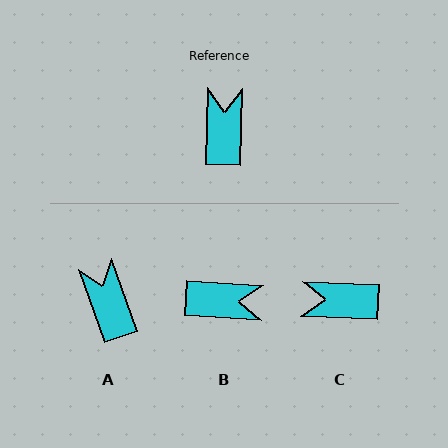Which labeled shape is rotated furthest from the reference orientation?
B, about 92 degrees away.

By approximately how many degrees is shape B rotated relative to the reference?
Approximately 92 degrees clockwise.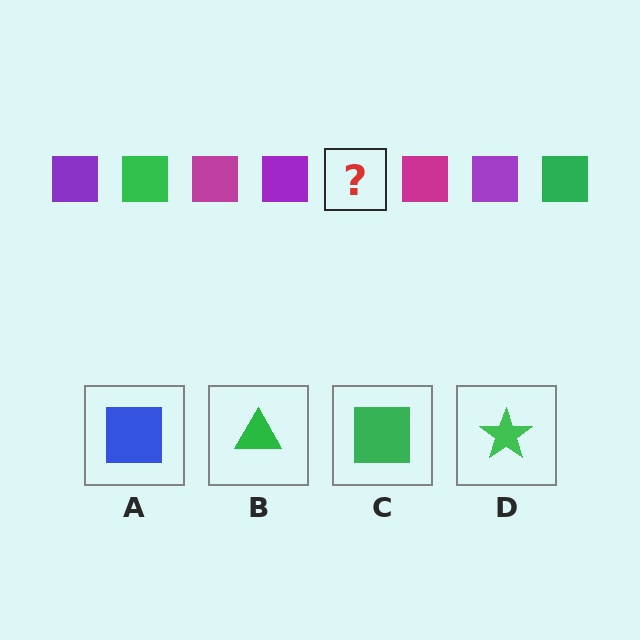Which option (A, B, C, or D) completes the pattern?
C.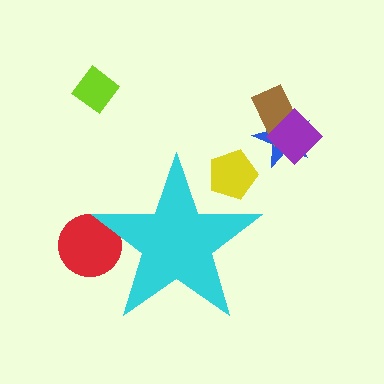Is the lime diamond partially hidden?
No, the lime diamond is fully visible.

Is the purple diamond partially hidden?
No, the purple diamond is fully visible.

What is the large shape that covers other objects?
A cyan star.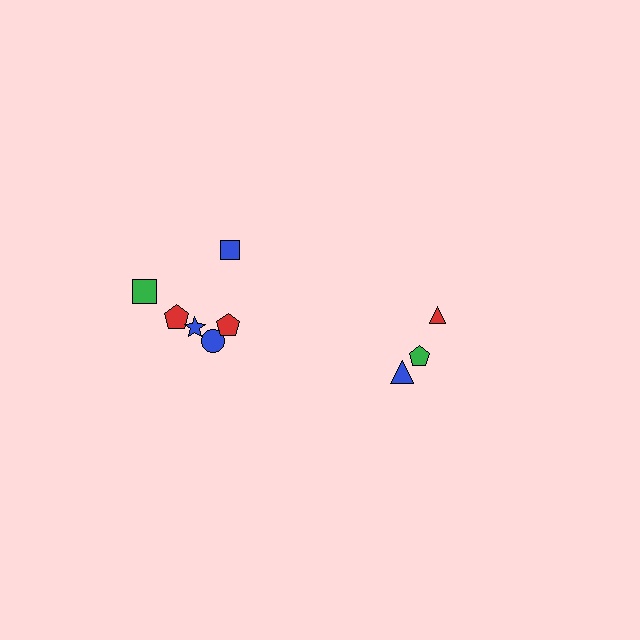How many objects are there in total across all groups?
There are 9 objects.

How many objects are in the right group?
There are 3 objects.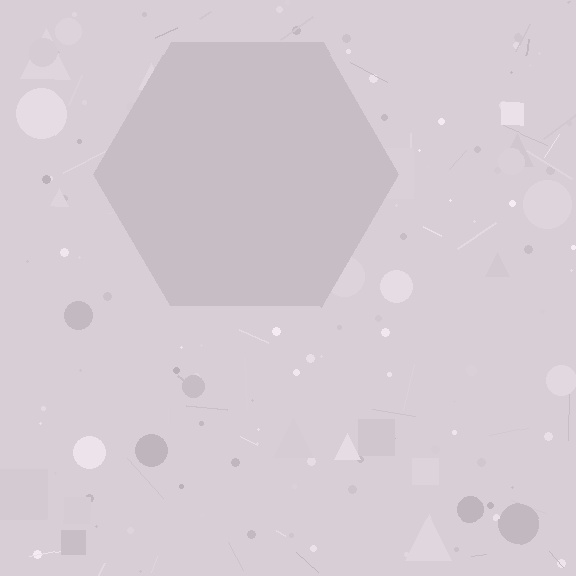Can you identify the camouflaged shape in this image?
The camouflaged shape is a hexagon.